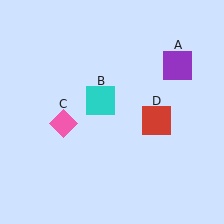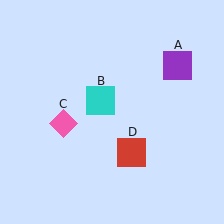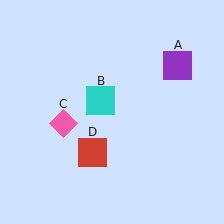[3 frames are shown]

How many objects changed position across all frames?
1 object changed position: red square (object D).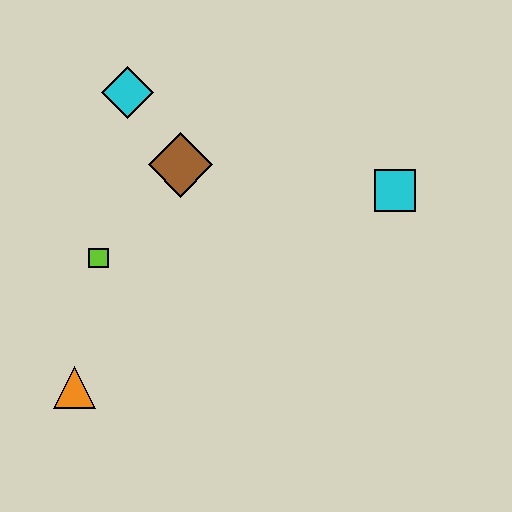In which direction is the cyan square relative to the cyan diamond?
The cyan square is to the right of the cyan diamond.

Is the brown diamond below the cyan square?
No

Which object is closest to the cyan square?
The brown diamond is closest to the cyan square.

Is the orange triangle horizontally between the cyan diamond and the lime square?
No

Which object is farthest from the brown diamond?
The orange triangle is farthest from the brown diamond.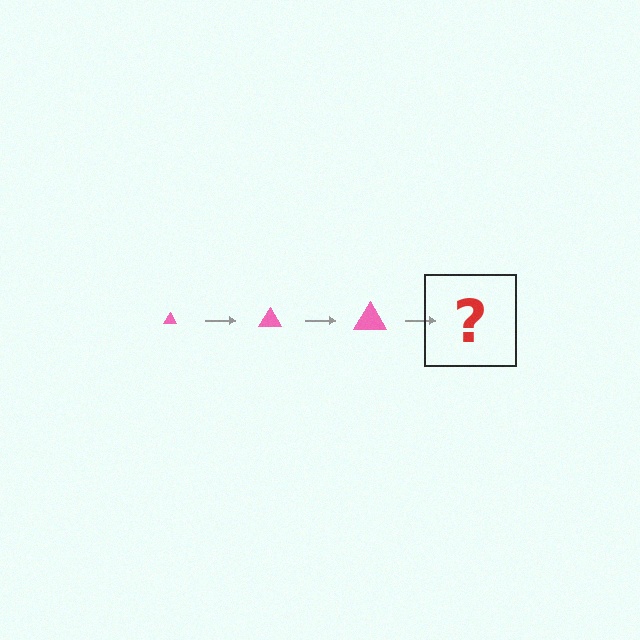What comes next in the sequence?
The next element should be a pink triangle, larger than the previous one.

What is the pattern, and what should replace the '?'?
The pattern is that the triangle gets progressively larger each step. The '?' should be a pink triangle, larger than the previous one.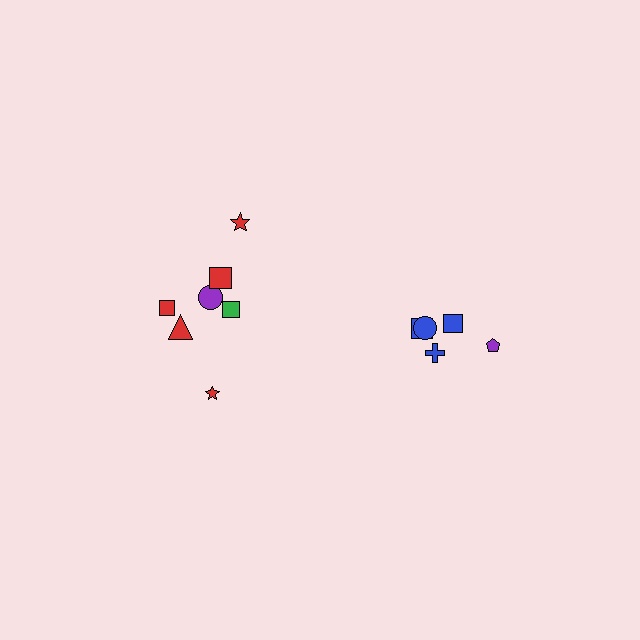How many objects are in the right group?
There are 5 objects.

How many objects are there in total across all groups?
There are 12 objects.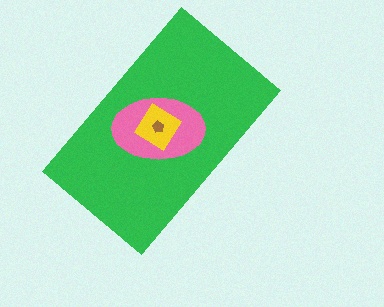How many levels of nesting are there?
4.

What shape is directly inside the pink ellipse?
The yellow diamond.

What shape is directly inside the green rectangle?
The pink ellipse.